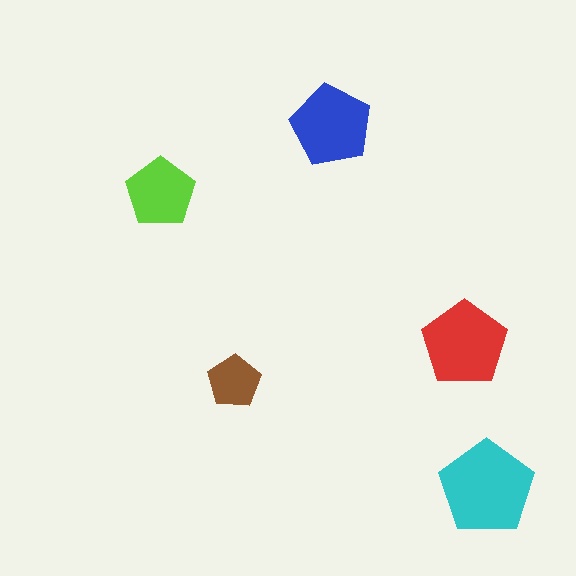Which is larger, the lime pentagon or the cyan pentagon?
The cyan one.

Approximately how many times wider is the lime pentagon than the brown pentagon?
About 1.5 times wider.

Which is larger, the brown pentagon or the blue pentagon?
The blue one.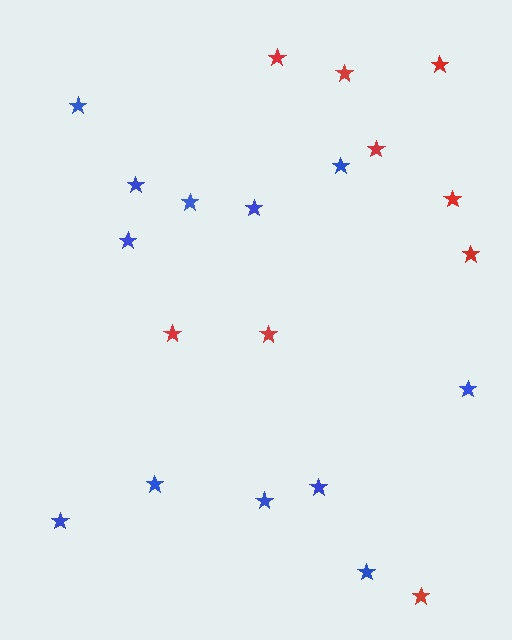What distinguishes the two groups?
There are 2 groups: one group of red stars (9) and one group of blue stars (12).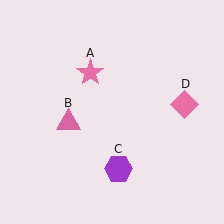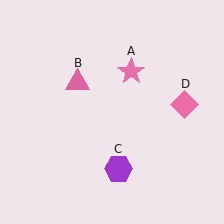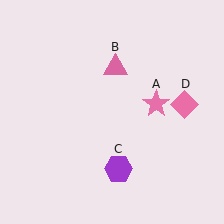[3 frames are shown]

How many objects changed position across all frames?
2 objects changed position: pink star (object A), pink triangle (object B).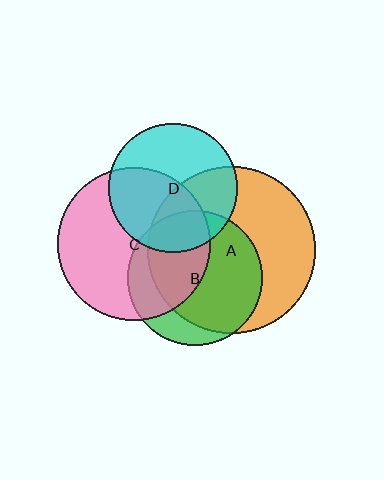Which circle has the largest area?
Circle A (orange).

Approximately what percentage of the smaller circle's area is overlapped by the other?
Approximately 40%.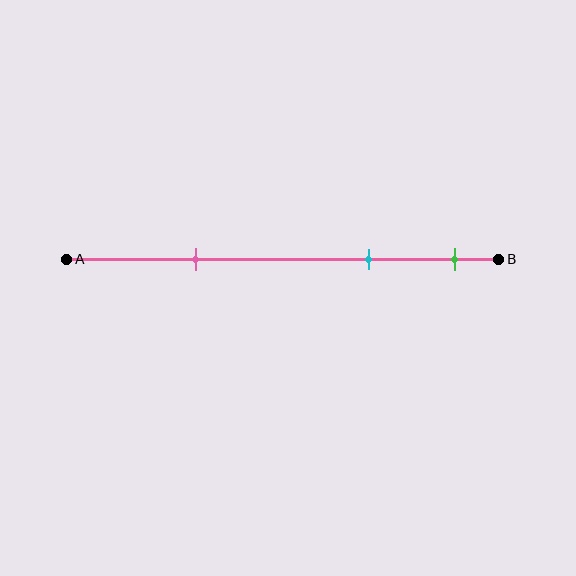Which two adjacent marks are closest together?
The cyan and green marks are the closest adjacent pair.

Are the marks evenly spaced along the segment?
No, the marks are not evenly spaced.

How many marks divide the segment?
There are 3 marks dividing the segment.